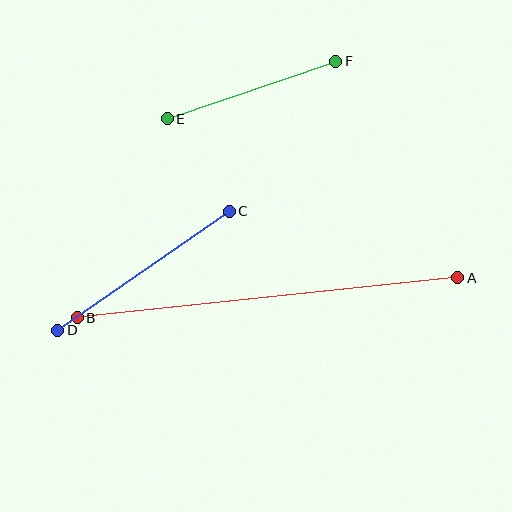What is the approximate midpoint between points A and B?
The midpoint is at approximately (268, 298) pixels.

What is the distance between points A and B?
The distance is approximately 383 pixels.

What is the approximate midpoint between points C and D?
The midpoint is at approximately (143, 271) pixels.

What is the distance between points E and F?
The distance is approximately 178 pixels.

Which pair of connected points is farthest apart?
Points A and B are farthest apart.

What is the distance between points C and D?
The distance is approximately 209 pixels.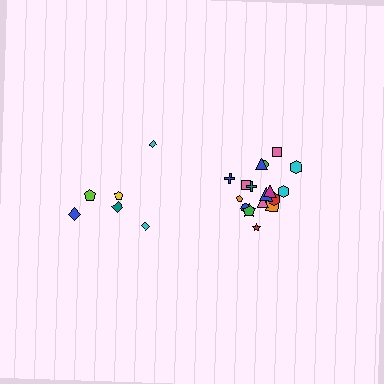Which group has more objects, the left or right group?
The right group.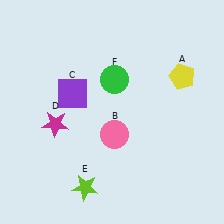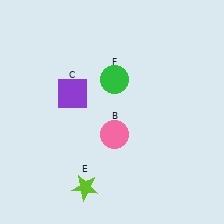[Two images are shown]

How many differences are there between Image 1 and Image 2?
There are 2 differences between the two images.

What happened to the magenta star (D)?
The magenta star (D) was removed in Image 2. It was in the bottom-left area of Image 1.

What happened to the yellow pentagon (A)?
The yellow pentagon (A) was removed in Image 2. It was in the top-right area of Image 1.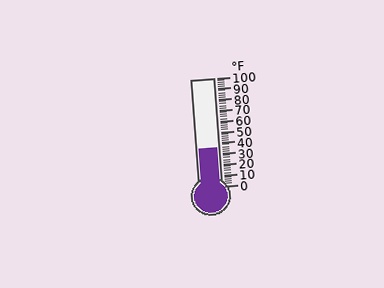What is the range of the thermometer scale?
The thermometer scale ranges from 0°F to 100°F.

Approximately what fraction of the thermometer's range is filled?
The thermometer is filled to approximately 35% of its range.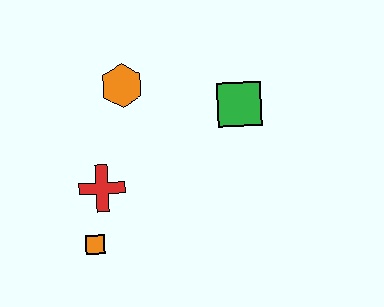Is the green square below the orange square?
No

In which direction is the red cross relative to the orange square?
The red cross is above the orange square.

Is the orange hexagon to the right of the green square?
No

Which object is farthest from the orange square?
The green square is farthest from the orange square.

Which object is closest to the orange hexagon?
The red cross is closest to the orange hexagon.